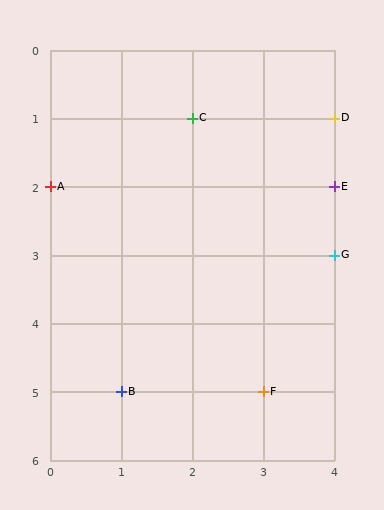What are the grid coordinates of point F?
Point F is at grid coordinates (3, 5).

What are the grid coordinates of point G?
Point G is at grid coordinates (4, 3).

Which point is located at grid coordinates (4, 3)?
Point G is at (4, 3).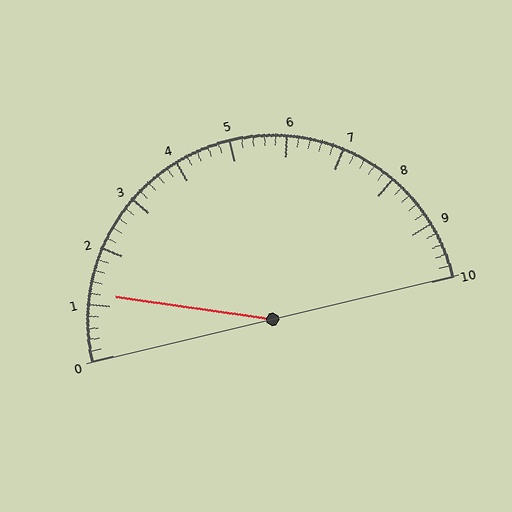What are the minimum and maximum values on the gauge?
The gauge ranges from 0 to 10.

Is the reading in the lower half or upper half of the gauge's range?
The reading is in the lower half of the range (0 to 10).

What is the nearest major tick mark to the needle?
The nearest major tick mark is 1.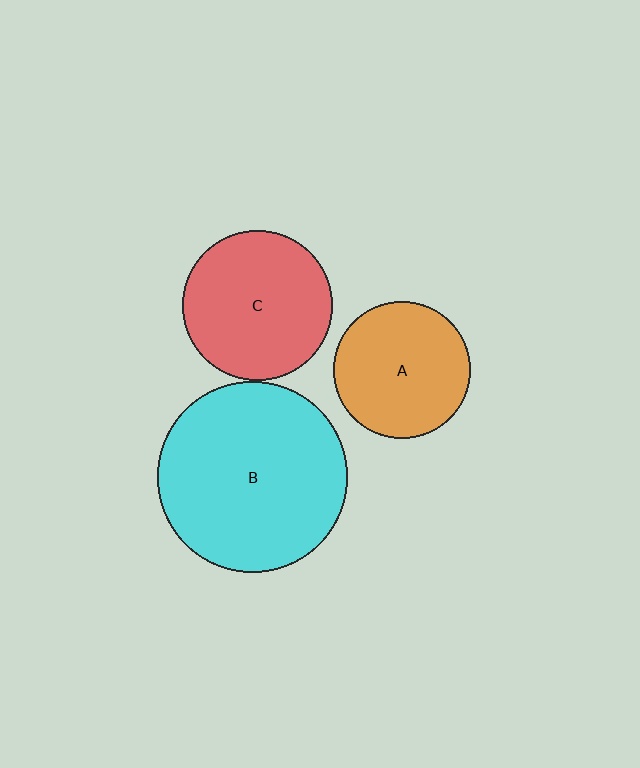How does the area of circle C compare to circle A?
Approximately 1.2 times.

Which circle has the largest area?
Circle B (cyan).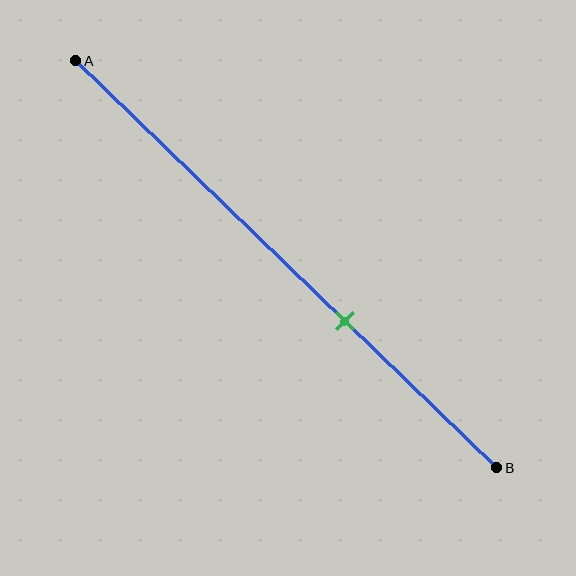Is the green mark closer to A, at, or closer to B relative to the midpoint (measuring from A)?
The green mark is closer to point B than the midpoint of segment AB.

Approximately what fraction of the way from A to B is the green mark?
The green mark is approximately 65% of the way from A to B.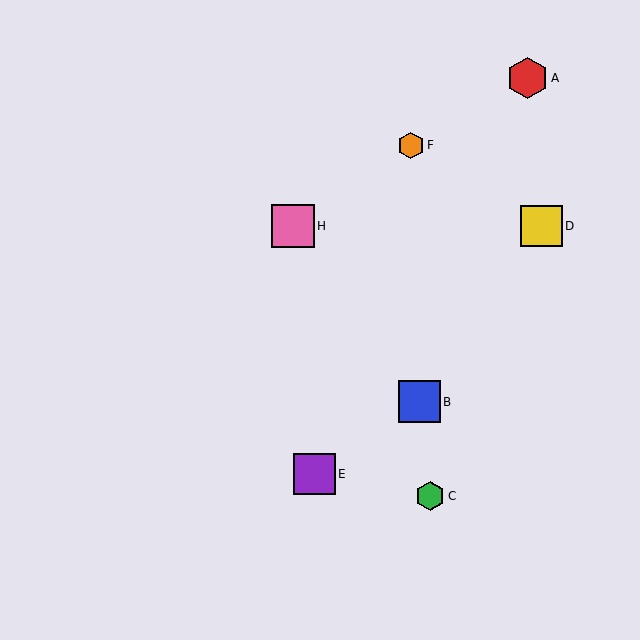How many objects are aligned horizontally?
3 objects (D, G, H) are aligned horizontally.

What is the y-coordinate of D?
Object D is at y≈226.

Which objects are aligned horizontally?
Objects D, G, H are aligned horizontally.